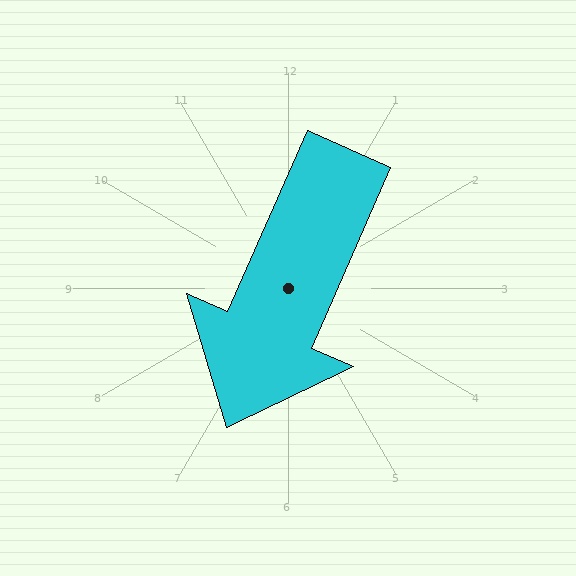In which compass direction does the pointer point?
Southwest.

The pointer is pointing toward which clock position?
Roughly 7 o'clock.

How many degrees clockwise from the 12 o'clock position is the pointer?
Approximately 204 degrees.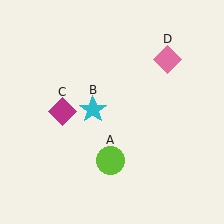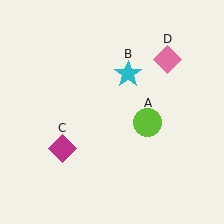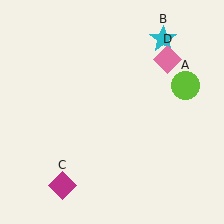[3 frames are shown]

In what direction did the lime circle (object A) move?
The lime circle (object A) moved up and to the right.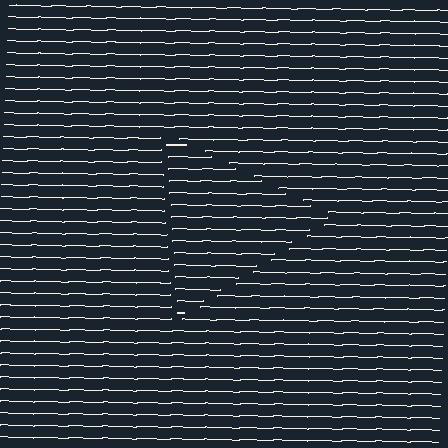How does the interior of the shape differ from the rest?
The interior of the shape contains the same grating, shifted by half a period — the contour is defined by the phase discontinuity where line-ends from the inner and outer gratings abut.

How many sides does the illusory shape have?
3 sides — the line-ends trace a triangle.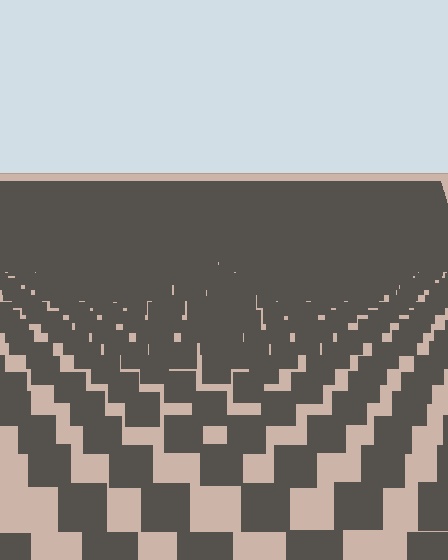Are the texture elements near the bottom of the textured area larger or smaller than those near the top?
Larger. Near the bottom, elements are closer to the viewer and appear at a bigger on-screen size.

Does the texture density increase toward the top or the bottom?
Density increases toward the top.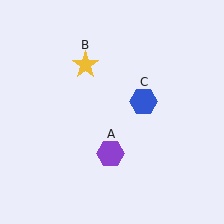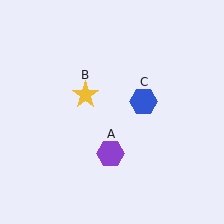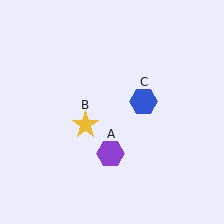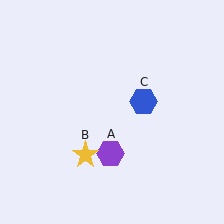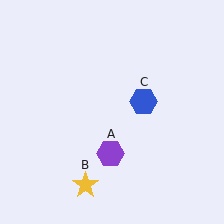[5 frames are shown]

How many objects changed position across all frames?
1 object changed position: yellow star (object B).